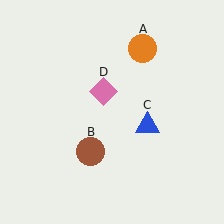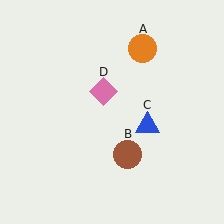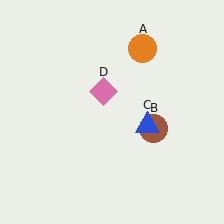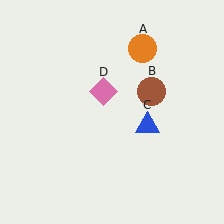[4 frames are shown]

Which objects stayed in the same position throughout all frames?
Orange circle (object A) and blue triangle (object C) and pink diamond (object D) remained stationary.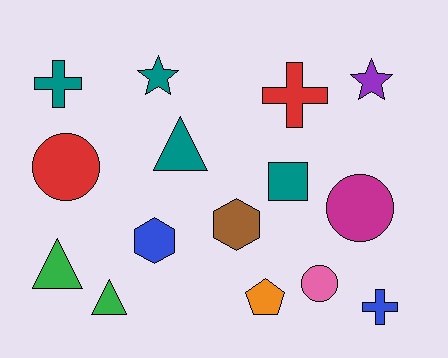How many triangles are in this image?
There are 3 triangles.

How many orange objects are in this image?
There is 1 orange object.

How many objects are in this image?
There are 15 objects.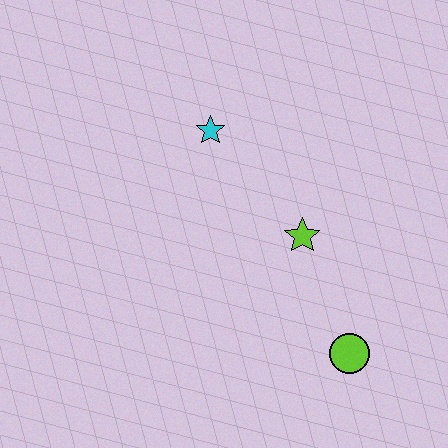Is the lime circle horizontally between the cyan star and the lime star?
No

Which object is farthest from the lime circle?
The cyan star is farthest from the lime circle.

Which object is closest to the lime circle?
The lime star is closest to the lime circle.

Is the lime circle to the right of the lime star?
Yes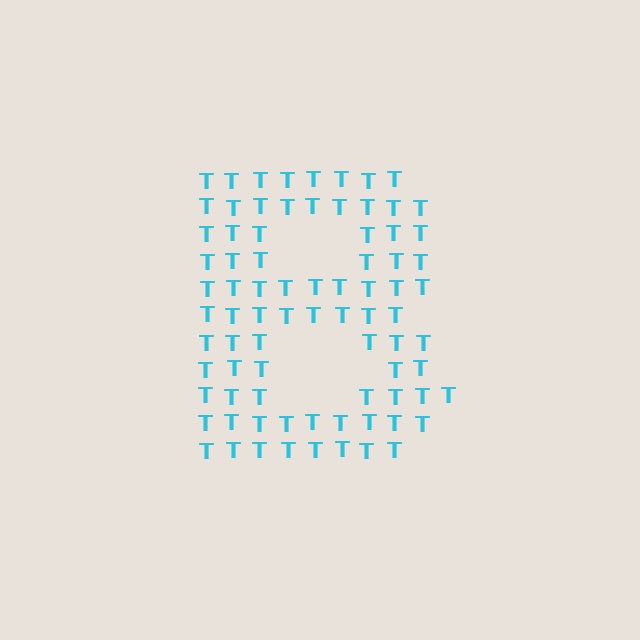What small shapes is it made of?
It is made of small letter T's.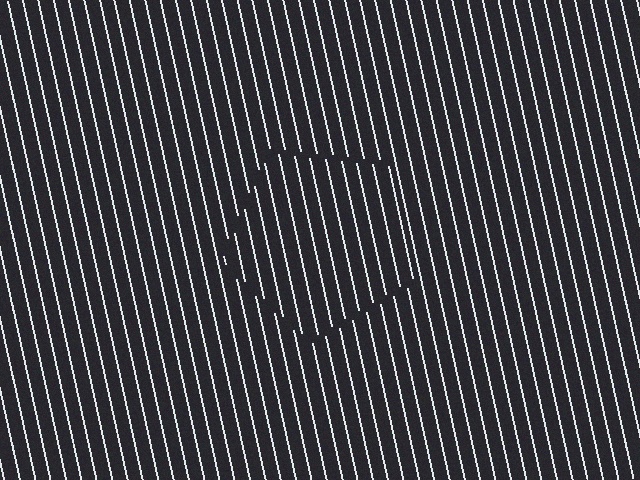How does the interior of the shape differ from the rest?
The interior of the shape contains the same grating, shifted by half a period — the contour is defined by the phase discontinuity where line-ends from the inner and outer gratings abut.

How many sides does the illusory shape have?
5 sides — the line-ends trace a pentagon.